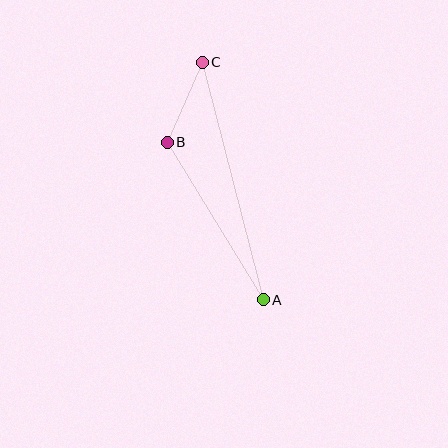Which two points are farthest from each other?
Points A and C are farthest from each other.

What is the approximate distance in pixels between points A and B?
The distance between A and B is approximately 184 pixels.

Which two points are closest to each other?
Points B and C are closest to each other.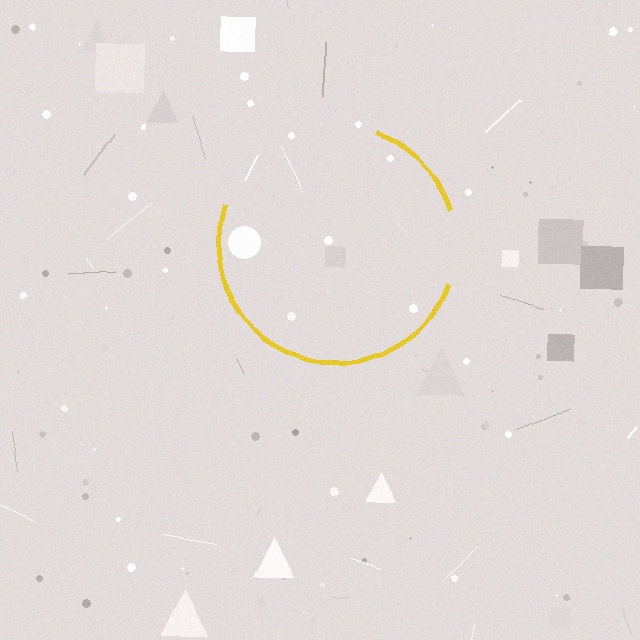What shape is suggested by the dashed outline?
The dashed outline suggests a circle.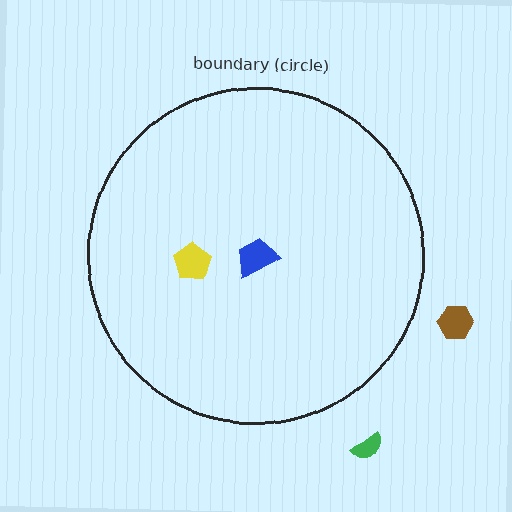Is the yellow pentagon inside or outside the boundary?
Inside.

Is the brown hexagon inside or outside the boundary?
Outside.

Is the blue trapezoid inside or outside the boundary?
Inside.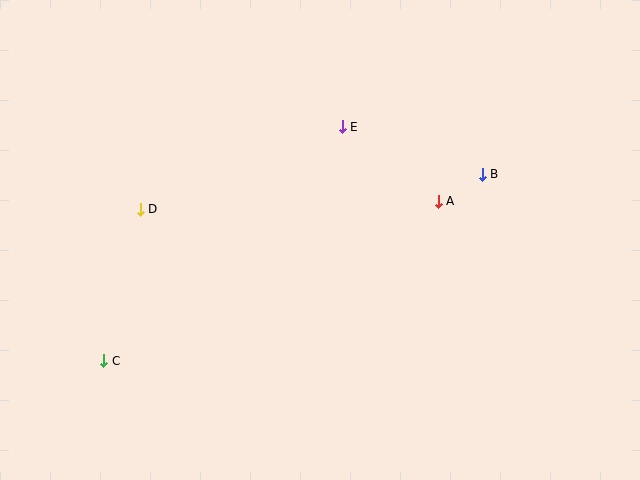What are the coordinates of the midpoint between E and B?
The midpoint between E and B is at (412, 151).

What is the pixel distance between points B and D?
The distance between B and D is 344 pixels.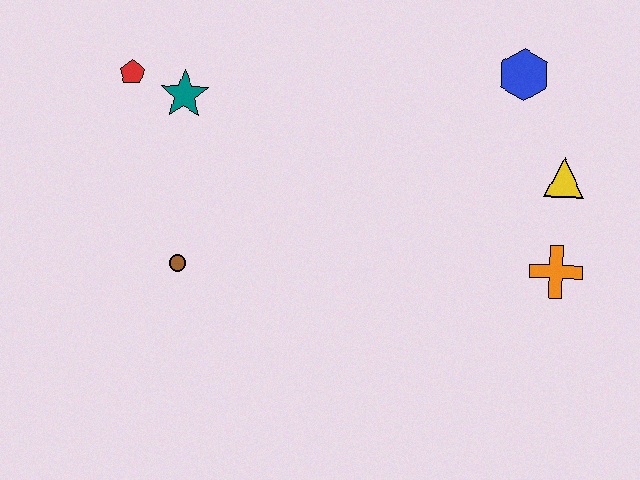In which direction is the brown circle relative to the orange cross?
The brown circle is to the left of the orange cross.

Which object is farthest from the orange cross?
The red pentagon is farthest from the orange cross.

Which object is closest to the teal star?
The red pentagon is closest to the teal star.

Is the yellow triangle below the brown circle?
No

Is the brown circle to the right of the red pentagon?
Yes